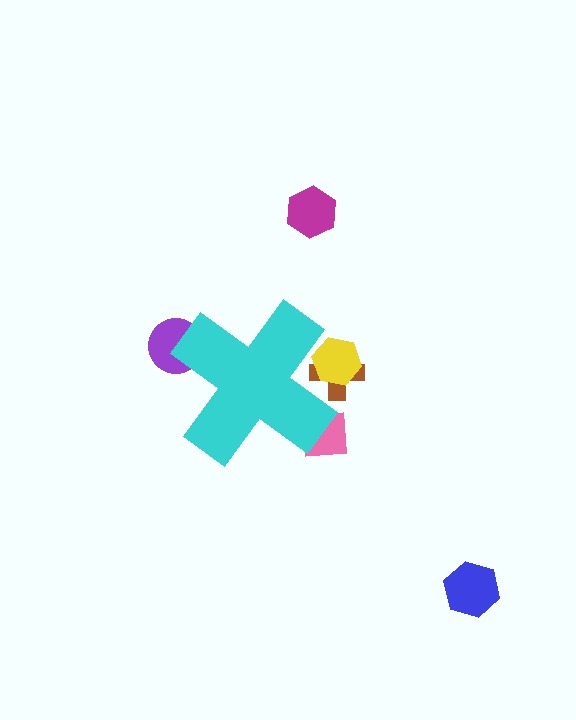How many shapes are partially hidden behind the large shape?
4 shapes are partially hidden.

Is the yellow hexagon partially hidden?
Yes, the yellow hexagon is partially hidden behind the cyan cross.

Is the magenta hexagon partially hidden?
No, the magenta hexagon is fully visible.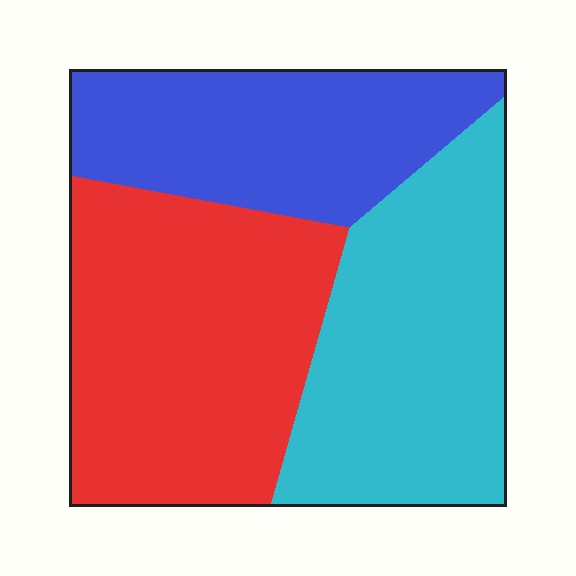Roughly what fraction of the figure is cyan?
Cyan takes up between a quarter and a half of the figure.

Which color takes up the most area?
Red, at roughly 40%.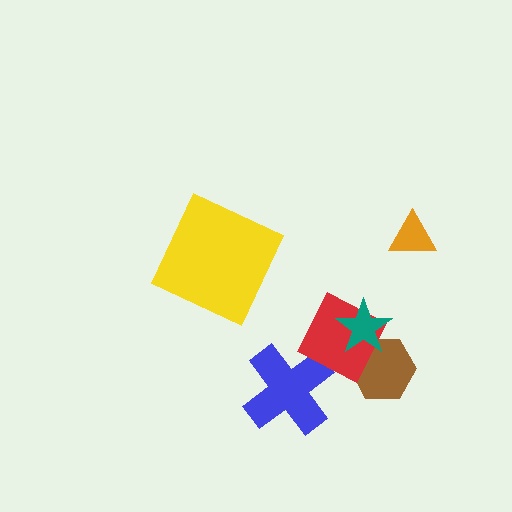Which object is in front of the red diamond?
The teal star is in front of the red diamond.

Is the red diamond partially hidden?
Yes, it is partially covered by another shape.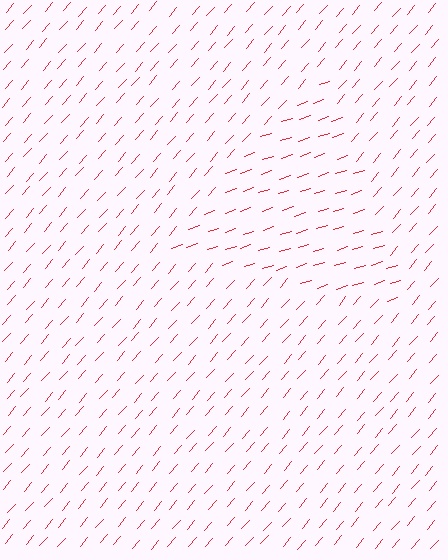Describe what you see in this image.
The image is filled with small red line segments. A triangle region in the image has lines oriented differently from the surrounding lines, creating a visible texture boundary.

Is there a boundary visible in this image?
Yes, there is a texture boundary formed by a change in line orientation.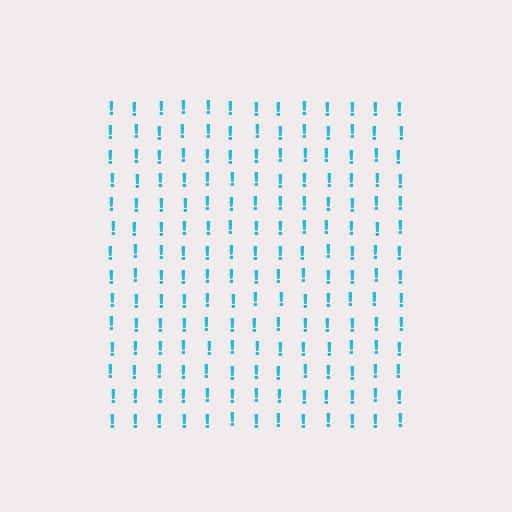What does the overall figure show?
The overall figure shows a square.